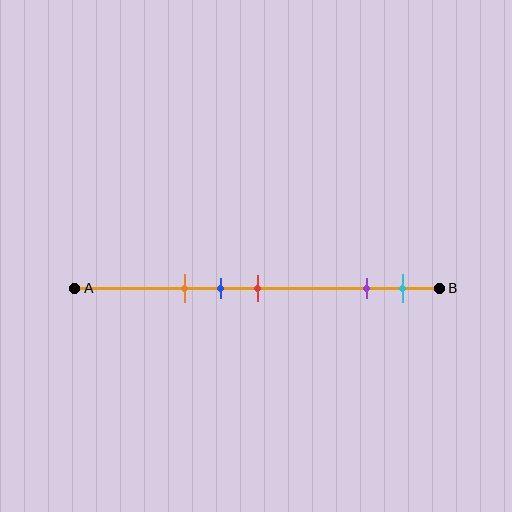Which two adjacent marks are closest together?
The blue and red marks are the closest adjacent pair.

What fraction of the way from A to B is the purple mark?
The purple mark is approximately 80% (0.8) of the way from A to B.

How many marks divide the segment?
There are 5 marks dividing the segment.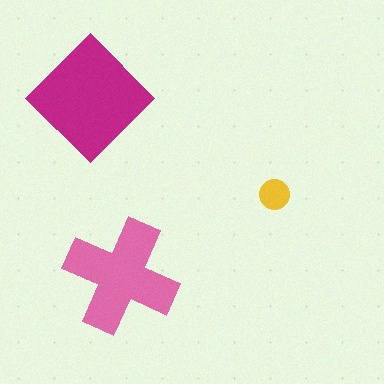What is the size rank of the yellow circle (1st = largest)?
3rd.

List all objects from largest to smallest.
The magenta diamond, the pink cross, the yellow circle.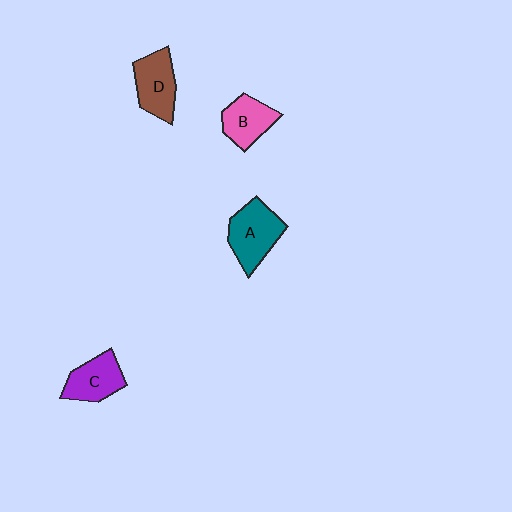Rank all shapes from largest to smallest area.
From largest to smallest: A (teal), D (brown), C (purple), B (pink).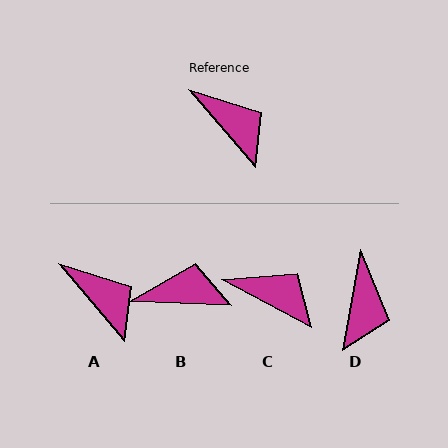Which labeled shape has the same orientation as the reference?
A.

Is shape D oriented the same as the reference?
No, it is off by about 50 degrees.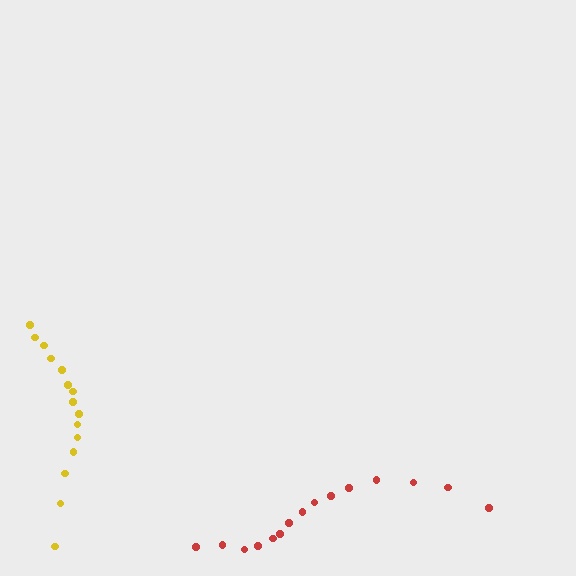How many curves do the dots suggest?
There are 2 distinct paths.